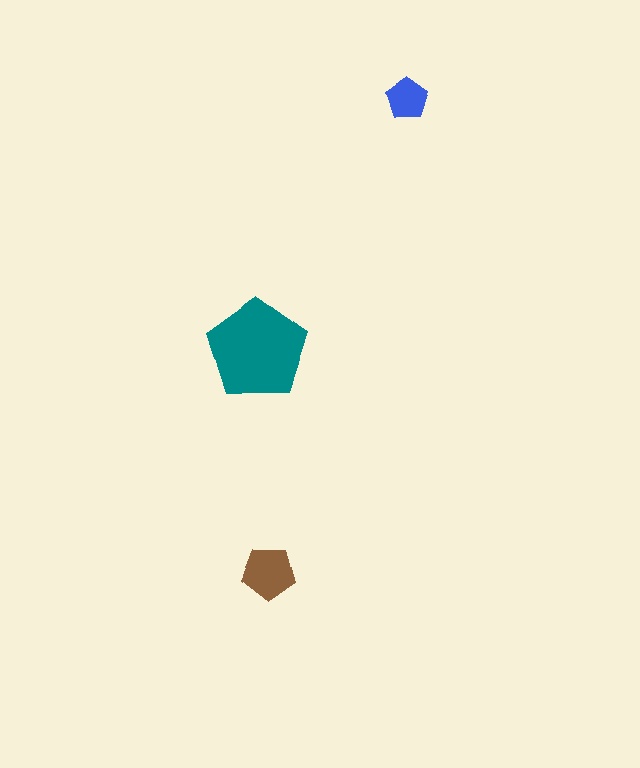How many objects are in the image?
There are 3 objects in the image.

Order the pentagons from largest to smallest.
the teal one, the brown one, the blue one.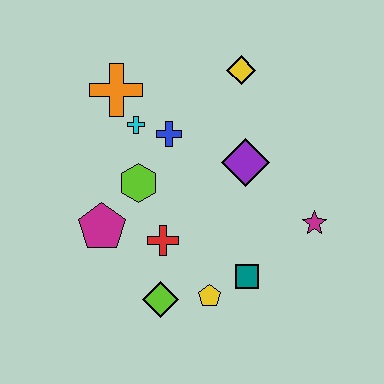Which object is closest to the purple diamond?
The blue cross is closest to the purple diamond.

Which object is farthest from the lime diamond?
The yellow diamond is farthest from the lime diamond.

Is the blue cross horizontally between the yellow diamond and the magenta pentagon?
Yes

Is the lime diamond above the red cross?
No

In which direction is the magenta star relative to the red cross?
The magenta star is to the right of the red cross.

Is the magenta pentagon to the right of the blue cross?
No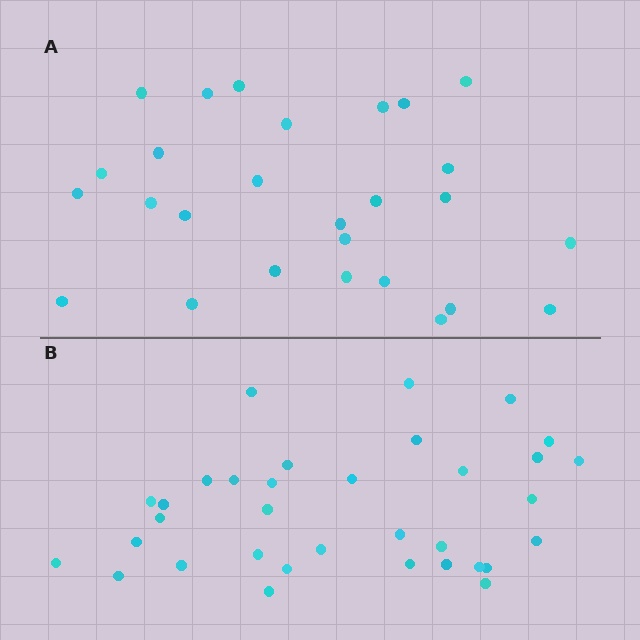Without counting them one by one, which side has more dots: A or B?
Region B (the bottom region) has more dots.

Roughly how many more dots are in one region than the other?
Region B has roughly 8 or so more dots than region A.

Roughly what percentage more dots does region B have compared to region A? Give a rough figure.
About 25% more.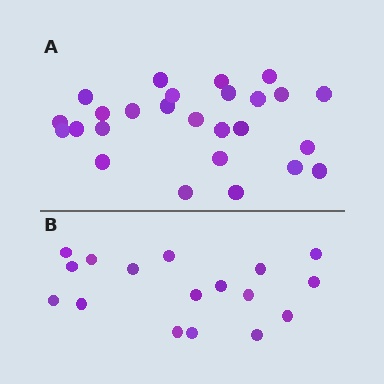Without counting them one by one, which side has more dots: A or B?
Region A (the top region) has more dots.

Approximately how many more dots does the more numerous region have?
Region A has roughly 8 or so more dots than region B.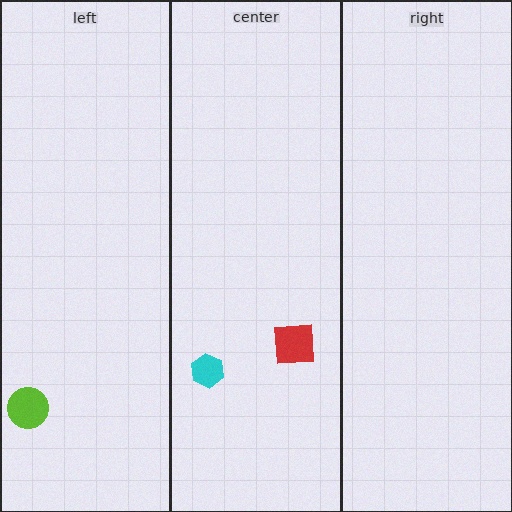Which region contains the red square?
The center region.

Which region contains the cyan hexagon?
The center region.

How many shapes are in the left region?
1.